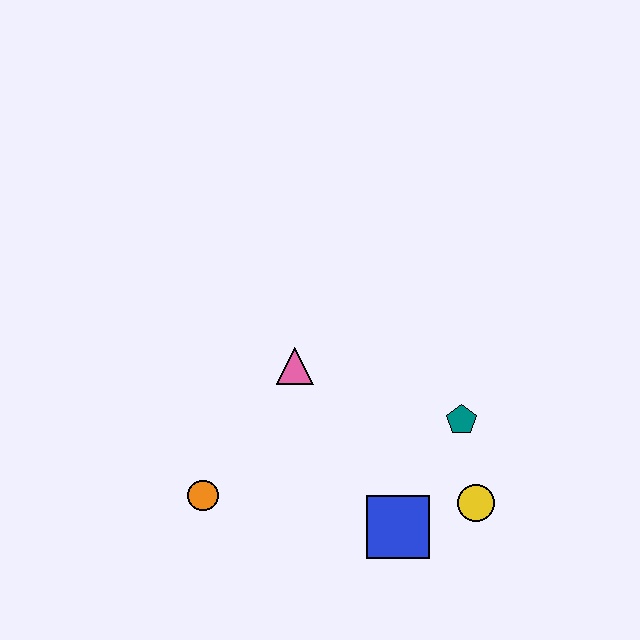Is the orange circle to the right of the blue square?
No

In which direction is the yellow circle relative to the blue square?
The yellow circle is to the right of the blue square.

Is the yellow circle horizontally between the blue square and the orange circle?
No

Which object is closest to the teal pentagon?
The yellow circle is closest to the teal pentagon.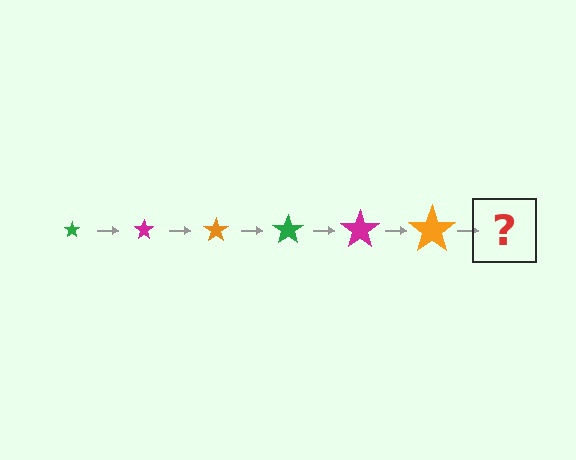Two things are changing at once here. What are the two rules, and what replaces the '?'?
The two rules are that the star grows larger each step and the color cycles through green, magenta, and orange. The '?' should be a green star, larger than the previous one.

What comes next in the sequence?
The next element should be a green star, larger than the previous one.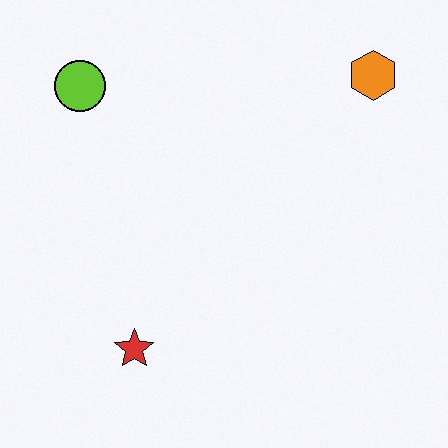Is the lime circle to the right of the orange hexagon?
No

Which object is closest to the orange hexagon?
The lime circle is closest to the orange hexagon.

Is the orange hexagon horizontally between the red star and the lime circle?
No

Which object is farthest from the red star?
The orange hexagon is farthest from the red star.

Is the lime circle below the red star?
No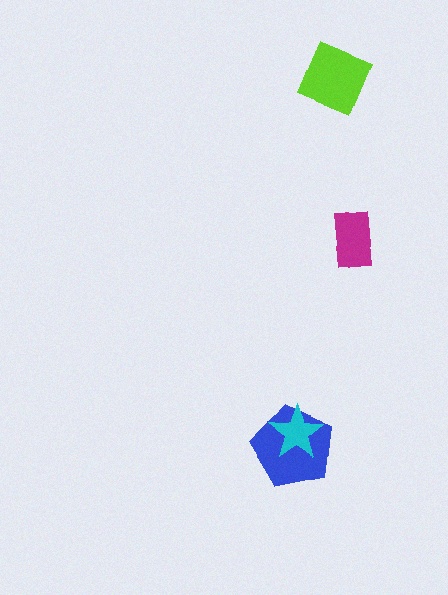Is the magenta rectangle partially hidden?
No, no other shape covers it.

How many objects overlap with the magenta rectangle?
0 objects overlap with the magenta rectangle.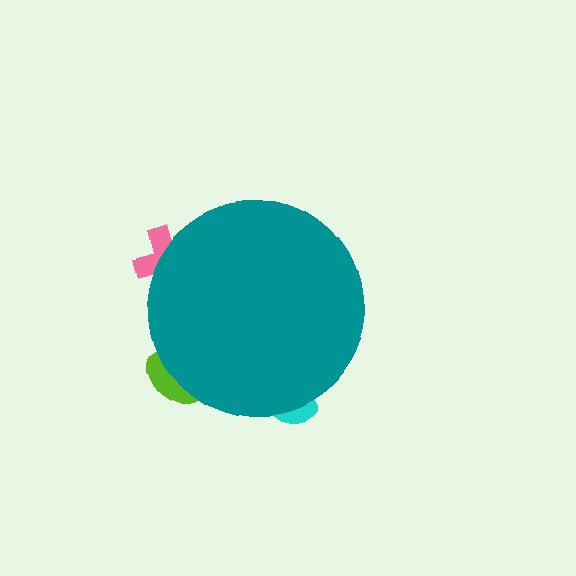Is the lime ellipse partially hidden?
Yes, the lime ellipse is partially hidden behind the teal circle.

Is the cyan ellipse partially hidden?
Yes, the cyan ellipse is partially hidden behind the teal circle.